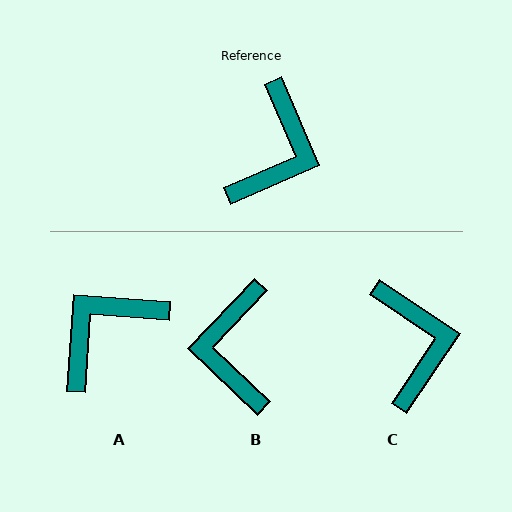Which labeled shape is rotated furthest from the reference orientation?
B, about 157 degrees away.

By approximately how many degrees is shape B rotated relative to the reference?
Approximately 157 degrees clockwise.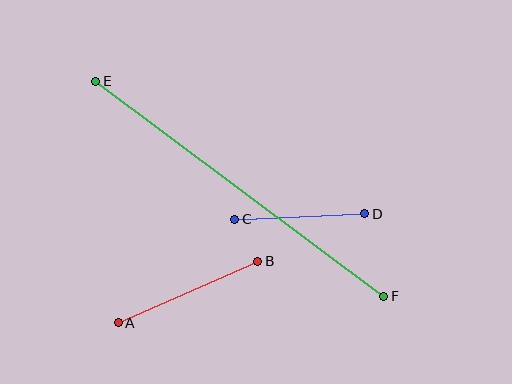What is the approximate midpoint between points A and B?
The midpoint is at approximately (188, 292) pixels.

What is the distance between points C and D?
The distance is approximately 130 pixels.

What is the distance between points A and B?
The distance is approximately 152 pixels.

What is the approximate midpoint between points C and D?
The midpoint is at approximately (300, 216) pixels.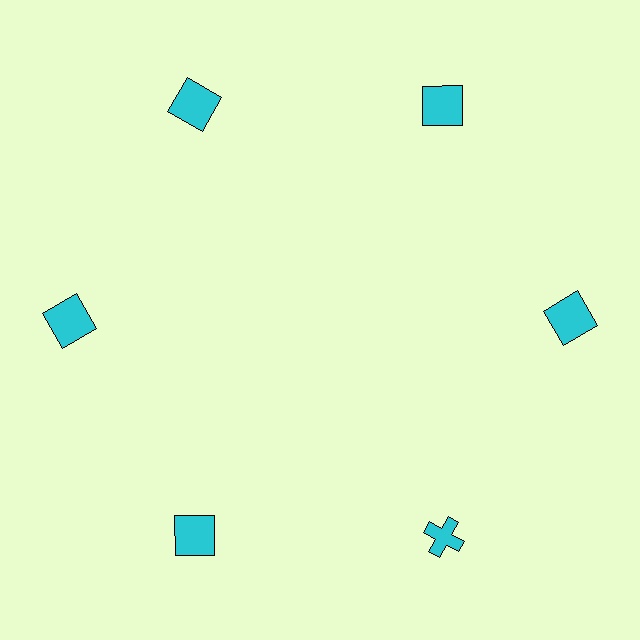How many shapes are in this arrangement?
There are 6 shapes arranged in a ring pattern.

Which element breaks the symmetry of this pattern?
The cyan cross at roughly the 5 o'clock position breaks the symmetry. All other shapes are cyan squares.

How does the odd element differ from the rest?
It has a different shape: cross instead of square.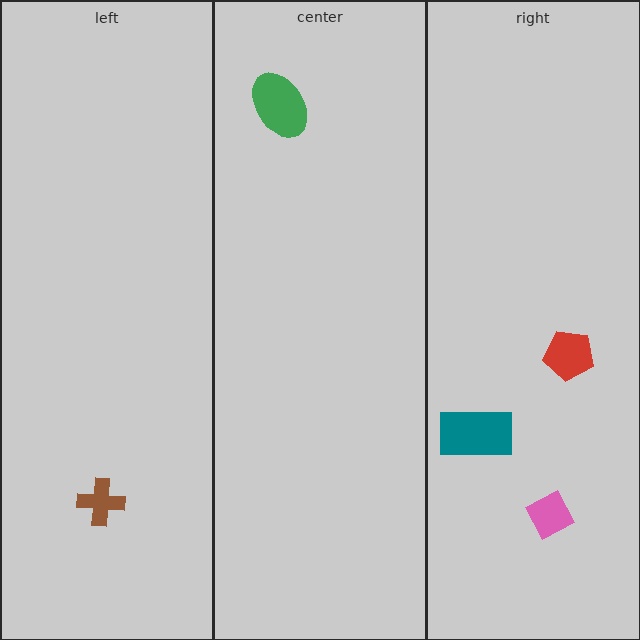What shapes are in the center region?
The green ellipse.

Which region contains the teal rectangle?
The right region.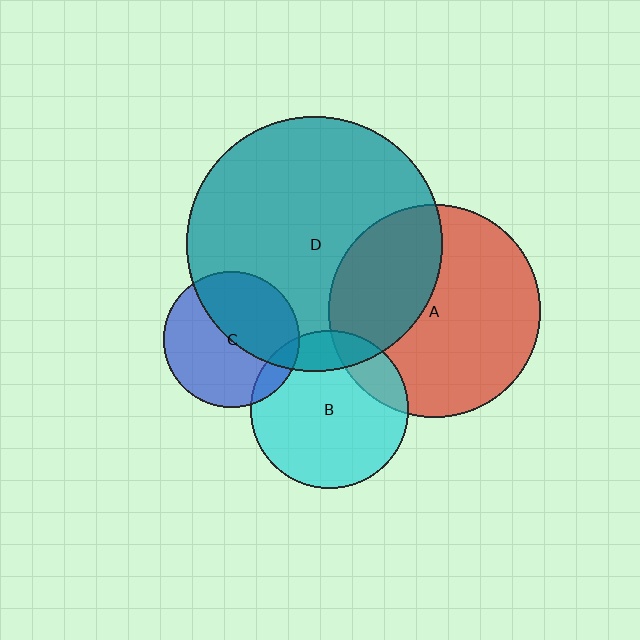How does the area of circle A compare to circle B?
Approximately 1.8 times.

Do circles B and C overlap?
Yes.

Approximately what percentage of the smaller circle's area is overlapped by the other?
Approximately 10%.